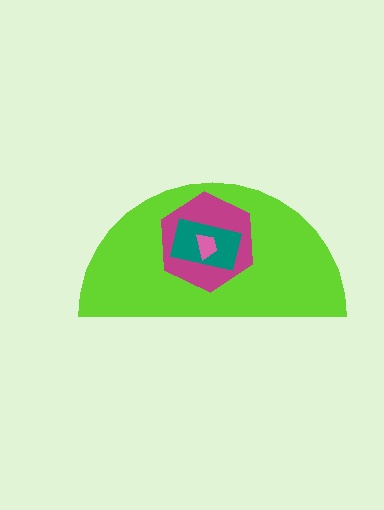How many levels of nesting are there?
4.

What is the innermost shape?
The pink trapezoid.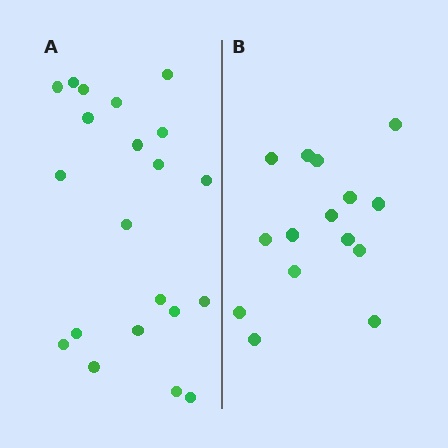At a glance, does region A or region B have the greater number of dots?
Region A (the left region) has more dots.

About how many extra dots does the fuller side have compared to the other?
Region A has about 6 more dots than region B.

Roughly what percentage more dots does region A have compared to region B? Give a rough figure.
About 40% more.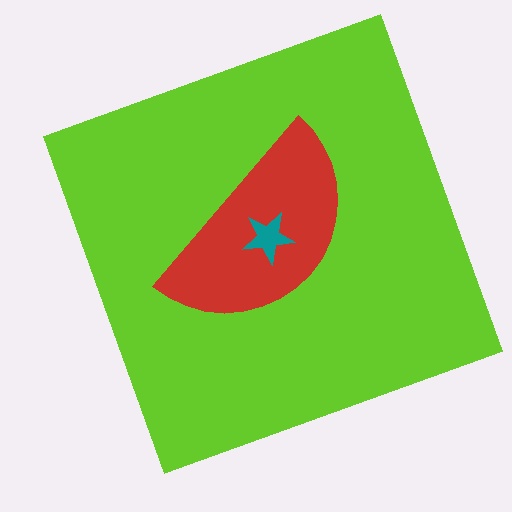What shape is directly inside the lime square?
The red semicircle.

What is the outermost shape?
The lime square.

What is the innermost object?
The teal star.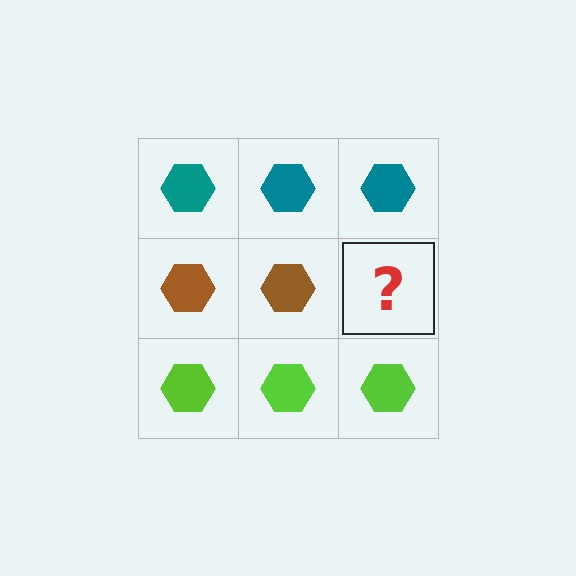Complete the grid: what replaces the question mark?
The question mark should be replaced with a brown hexagon.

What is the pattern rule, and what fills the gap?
The rule is that each row has a consistent color. The gap should be filled with a brown hexagon.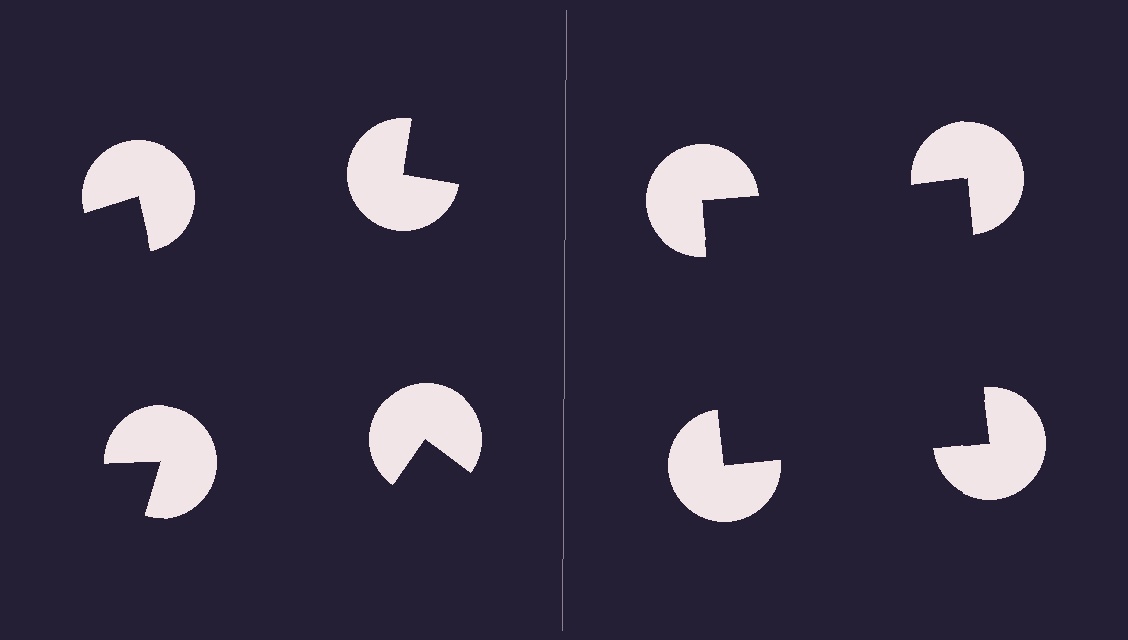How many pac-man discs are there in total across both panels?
8 — 4 on each side.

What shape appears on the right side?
An illusory square.